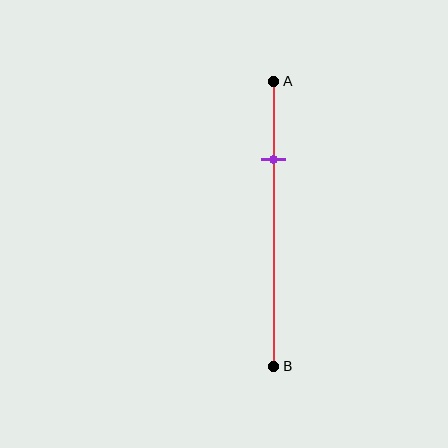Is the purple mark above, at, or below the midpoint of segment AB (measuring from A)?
The purple mark is above the midpoint of segment AB.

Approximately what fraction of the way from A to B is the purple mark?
The purple mark is approximately 30% of the way from A to B.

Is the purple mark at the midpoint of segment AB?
No, the mark is at about 30% from A, not at the 50% midpoint.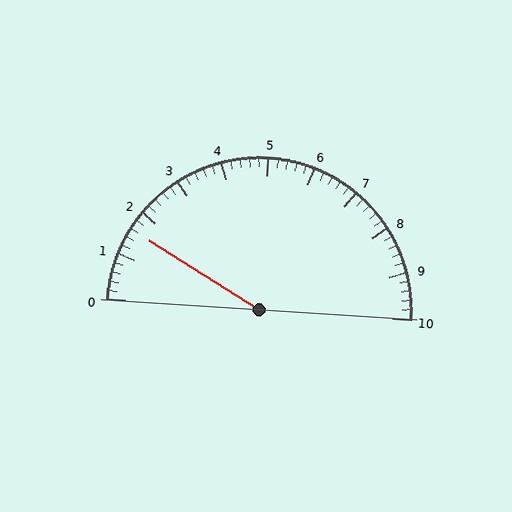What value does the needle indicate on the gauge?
The needle indicates approximately 1.6.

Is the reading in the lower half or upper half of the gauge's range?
The reading is in the lower half of the range (0 to 10).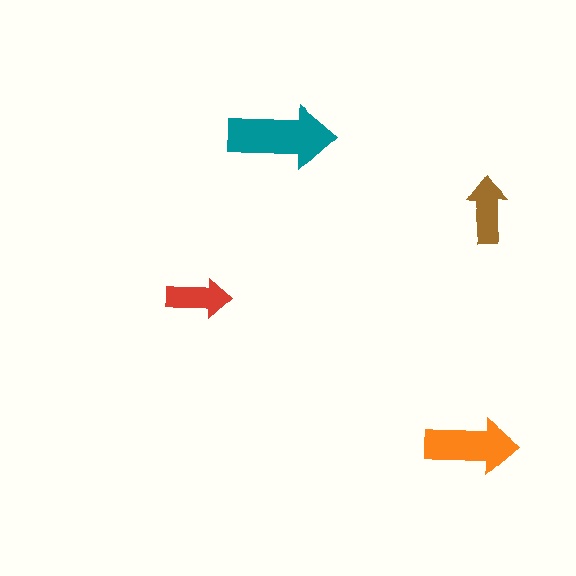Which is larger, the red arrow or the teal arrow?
The teal one.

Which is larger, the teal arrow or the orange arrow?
The teal one.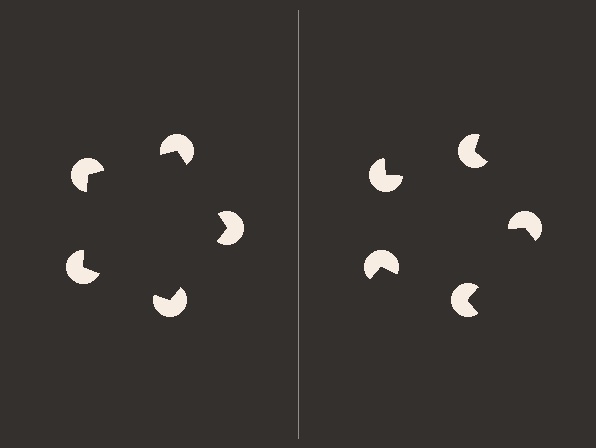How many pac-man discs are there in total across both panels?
10 — 5 on each side.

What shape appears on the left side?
An illusory pentagon.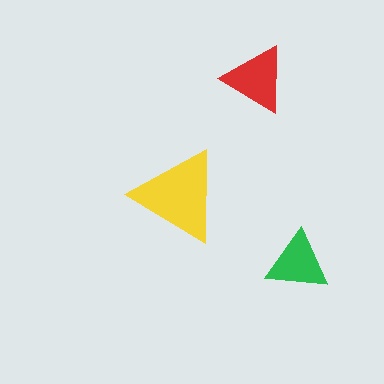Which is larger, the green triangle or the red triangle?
The red one.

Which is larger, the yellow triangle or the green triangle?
The yellow one.